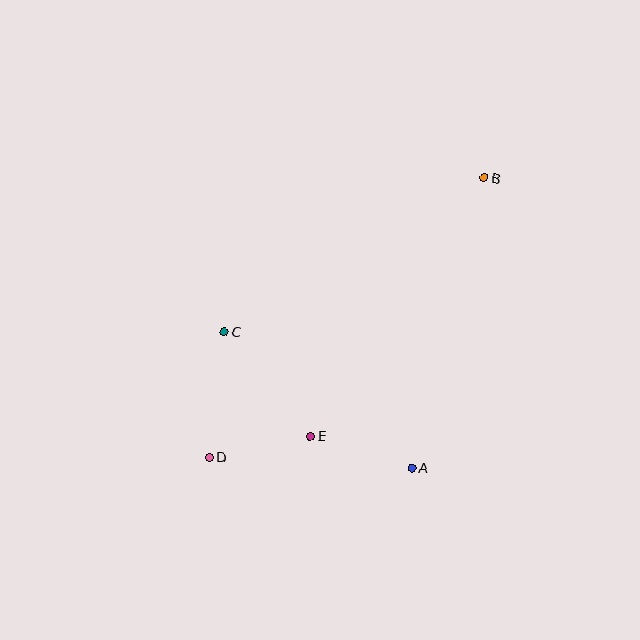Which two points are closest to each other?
Points D and E are closest to each other.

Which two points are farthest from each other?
Points B and D are farthest from each other.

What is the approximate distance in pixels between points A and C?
The distance between A and C is approximately 232 pixels.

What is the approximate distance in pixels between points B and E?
The distance between B and E is approximately 311 pixels.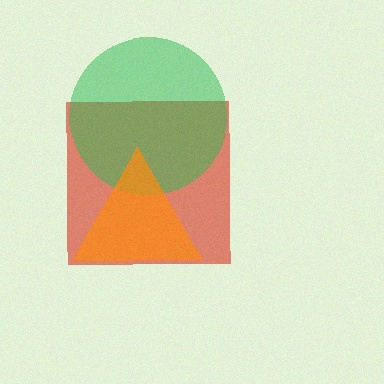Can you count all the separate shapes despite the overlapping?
Yes, there are 3 separate shapes.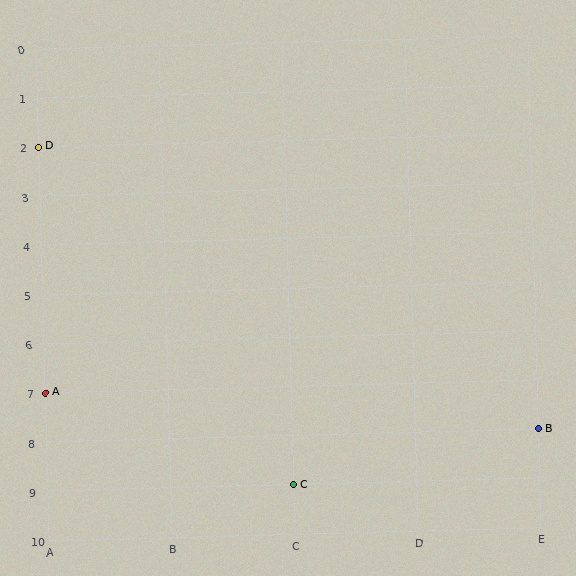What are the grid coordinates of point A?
Point A is at grid coordinates (A, 7).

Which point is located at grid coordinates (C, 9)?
Point C is at (C, 9).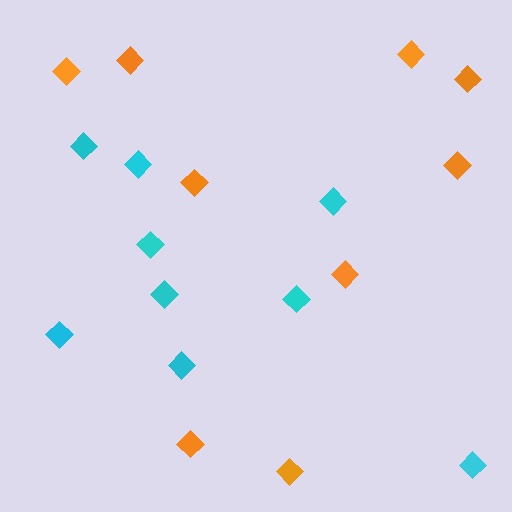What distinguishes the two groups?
There are 2 groups: one group of orange diamonds (9) and one group of cyan diamonds (9).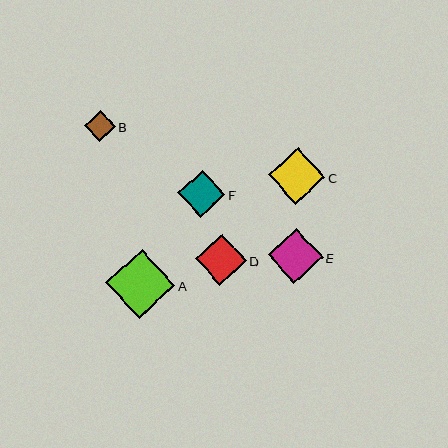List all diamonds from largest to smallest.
From largest to smallest: A, C, E, D, F, B.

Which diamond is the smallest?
Diamond B is the smallest with a size of approximately 31 pixels.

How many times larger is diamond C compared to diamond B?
Diamond C is approximately 1.8 times the size of diamond B.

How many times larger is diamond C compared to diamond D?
Diamond C is approximately 1.1 times the size of diamond D.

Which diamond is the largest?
Diamond A is the largest with a size of approximately 69 pixels.